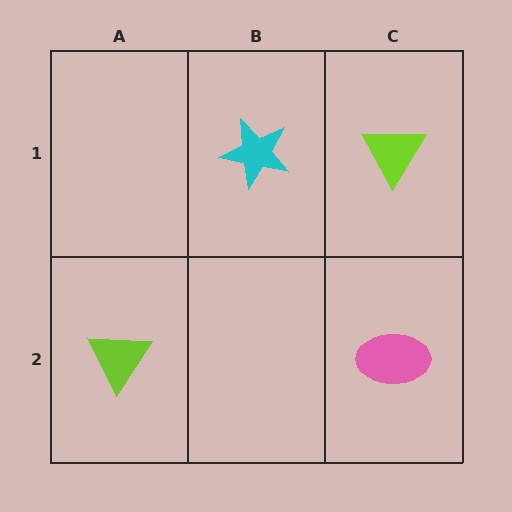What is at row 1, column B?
A cyan star.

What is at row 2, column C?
A pink ellipse.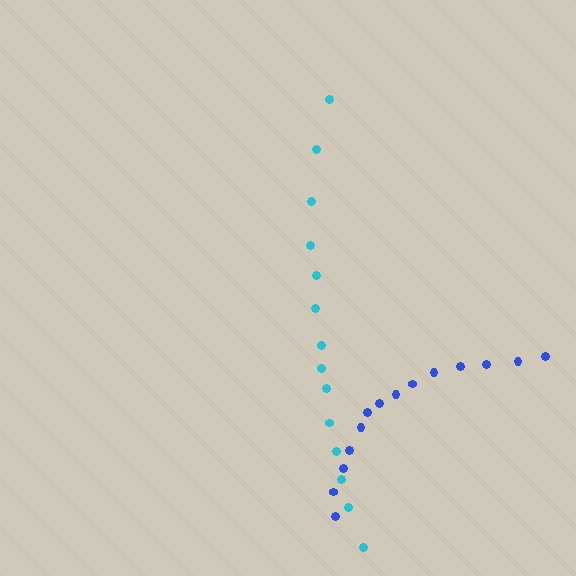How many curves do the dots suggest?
There are 2 distinct paths.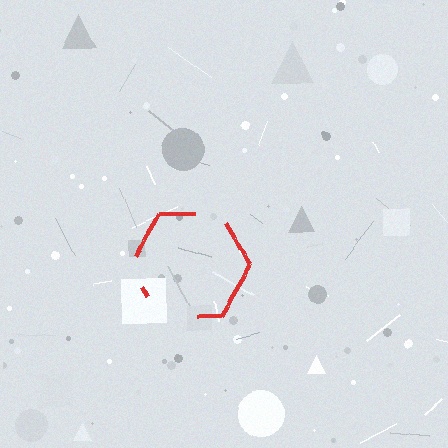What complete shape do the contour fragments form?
The contour fragments form a hexagon.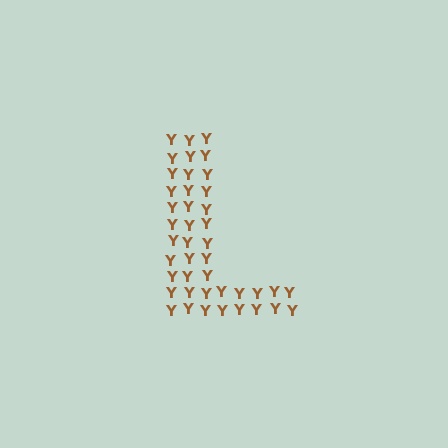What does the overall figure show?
The overall figure shows the letter L.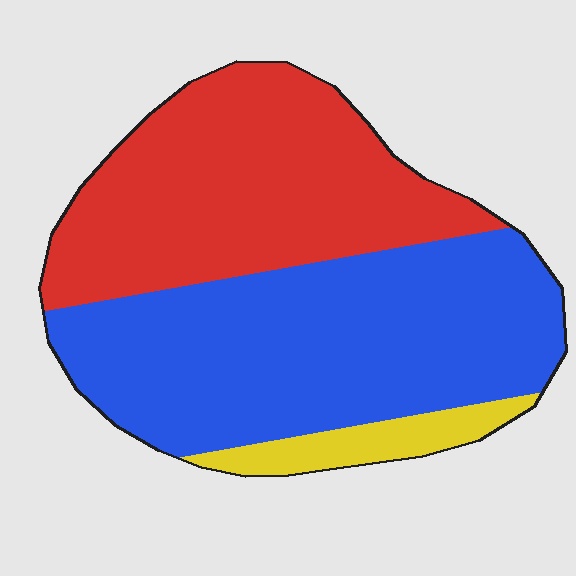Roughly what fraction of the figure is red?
Red takes up about two fifths (2/5) of the figure.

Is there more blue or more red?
Blue.